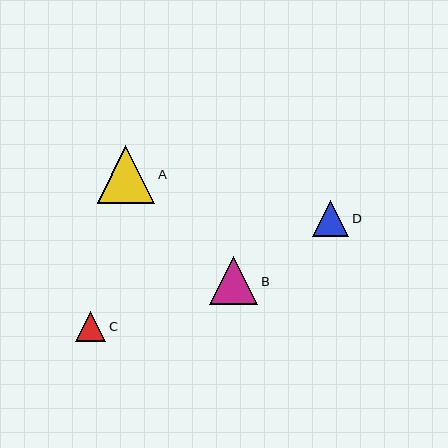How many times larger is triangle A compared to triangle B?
Triangle A is approximately 1.2 times the size of triangle B.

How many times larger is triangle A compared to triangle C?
Triangle A is approximately 1.9 times the size of triangle C.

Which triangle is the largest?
Triangle A is the largest with a size of approximately 58 pixels.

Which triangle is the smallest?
Triangle C is the smallest with a size of approximately 30 pixels.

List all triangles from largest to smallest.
From largest to smallest: A, B, D, C.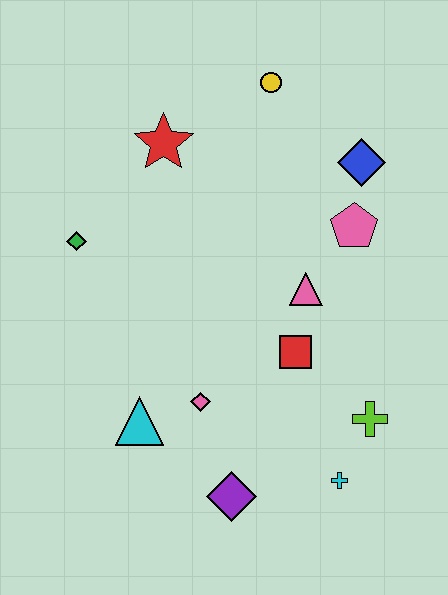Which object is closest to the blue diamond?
The pink pentagon is closest to the blue diamond.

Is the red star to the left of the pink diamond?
Yes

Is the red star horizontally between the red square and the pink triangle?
No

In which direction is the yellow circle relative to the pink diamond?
The yellow circle is above the pink diamond.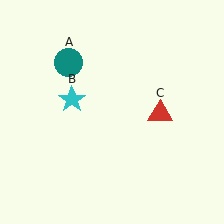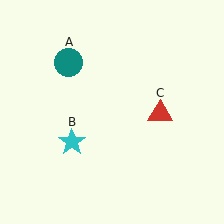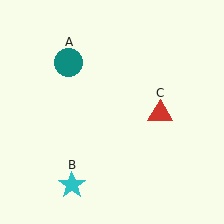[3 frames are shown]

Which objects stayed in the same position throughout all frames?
Teal circle (object A) and red triangle (object C) remained stationary.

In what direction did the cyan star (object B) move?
The cyan star (object B) moved down.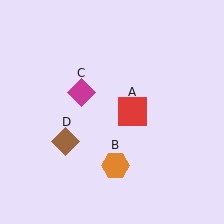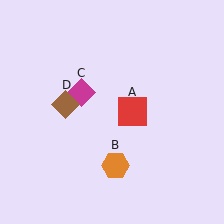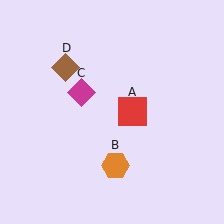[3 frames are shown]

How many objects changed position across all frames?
1 object changed position: brown diamond (object D).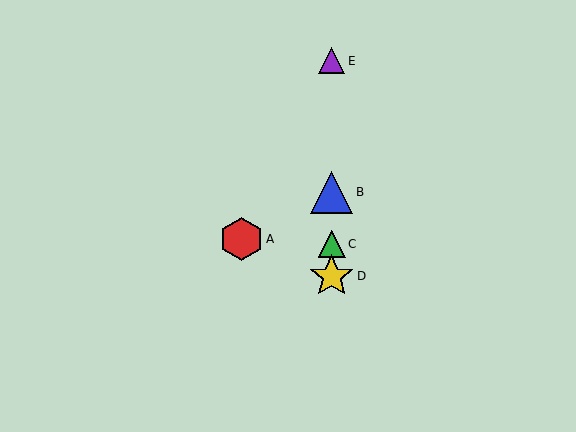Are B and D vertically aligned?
Yes, both are at x≈332.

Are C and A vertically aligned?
No, C is at x≈332 and A is at x≈242.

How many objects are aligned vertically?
4 objects (B, C, D, E) are aligned vertically.